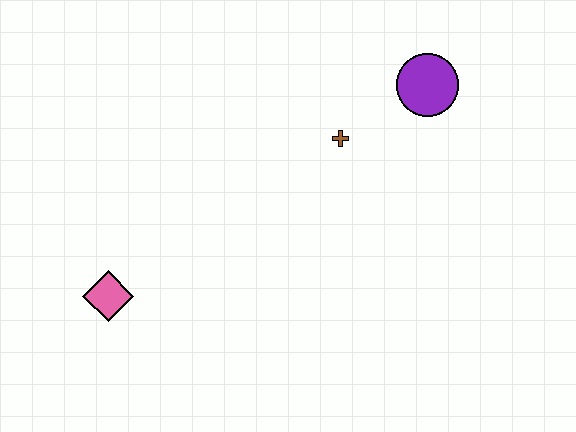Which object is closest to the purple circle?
The brown cross is closest to the purple circle.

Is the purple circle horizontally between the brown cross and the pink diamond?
No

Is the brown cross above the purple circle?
No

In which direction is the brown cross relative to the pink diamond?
The brown cross is to the right of the pink diamond.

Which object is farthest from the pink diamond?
The purple circle is farthest from the pink diamond.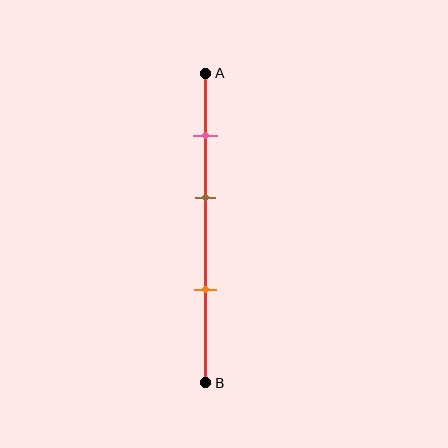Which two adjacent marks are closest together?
The pink and brown marks are the closest adjacent pair.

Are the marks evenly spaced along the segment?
Yes, the marks are approximately evenly spaced.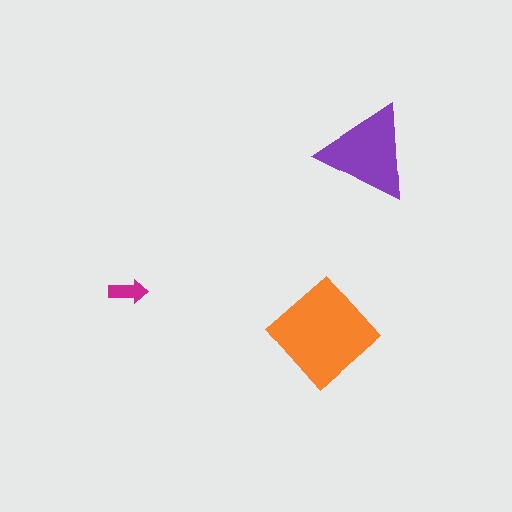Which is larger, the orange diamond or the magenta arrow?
The orange diamond.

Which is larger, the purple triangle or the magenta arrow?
The purple triangle.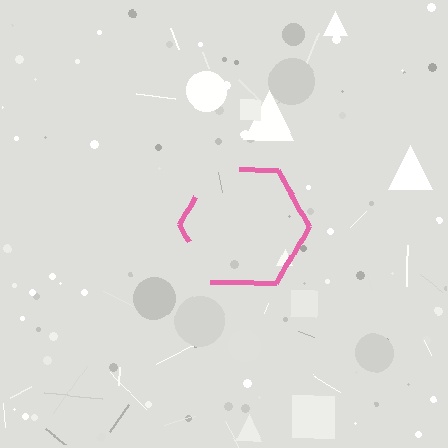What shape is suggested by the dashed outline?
The dashed outline suggests a hexagon.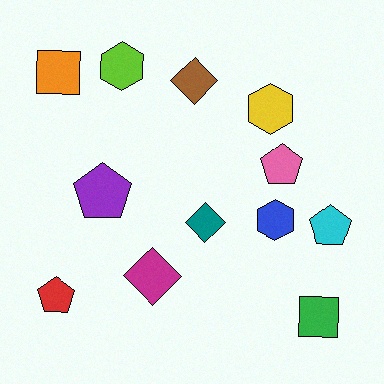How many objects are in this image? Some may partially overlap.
There are 12 objects.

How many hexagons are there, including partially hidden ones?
There are 3 hexagons.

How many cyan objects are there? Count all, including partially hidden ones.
There is 1 cyan object.